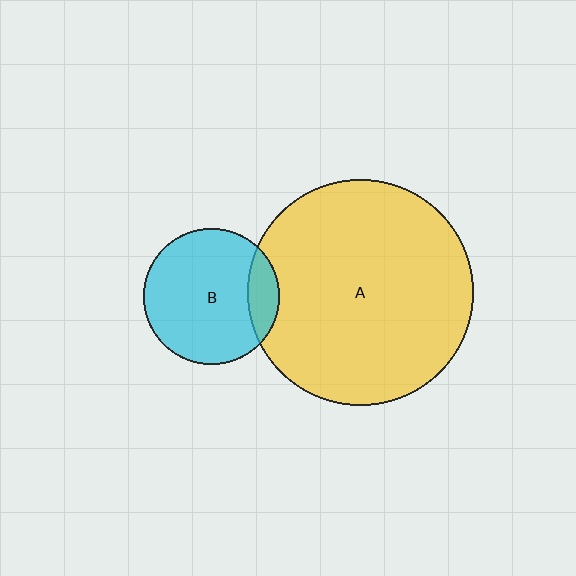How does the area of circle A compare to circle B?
Approximately 2.8 times.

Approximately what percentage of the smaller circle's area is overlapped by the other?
Approximately 15%.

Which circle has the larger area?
Circle A (yellow).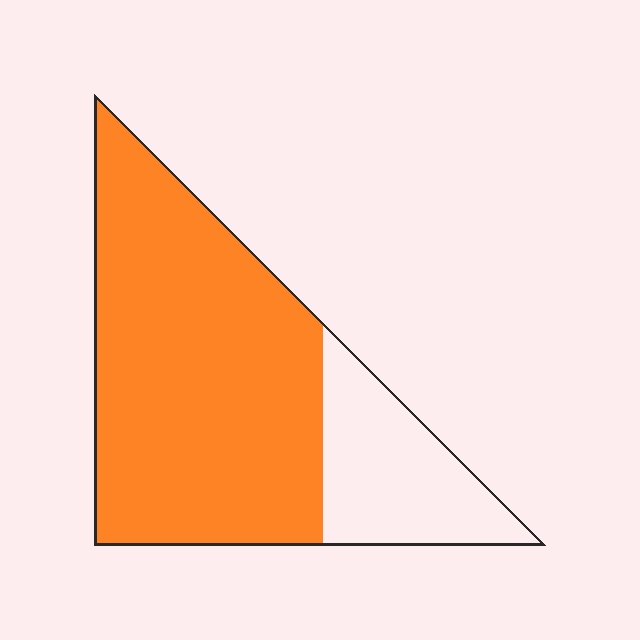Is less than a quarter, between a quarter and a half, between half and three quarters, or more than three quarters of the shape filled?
More than three quarters.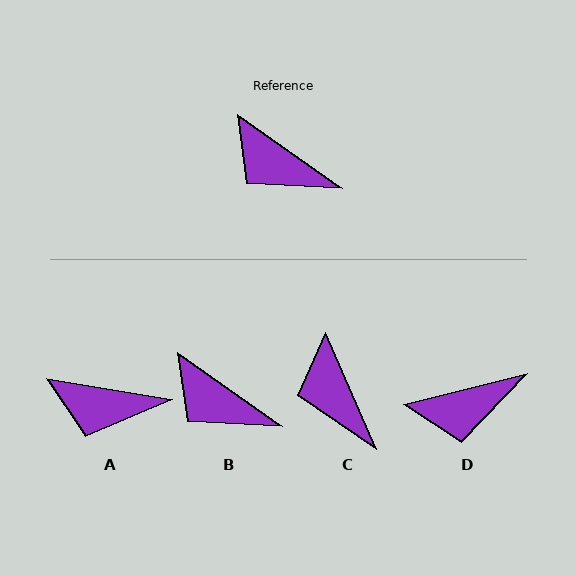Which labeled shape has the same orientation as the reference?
B.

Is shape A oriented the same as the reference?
No, it is off by about 26 degrees.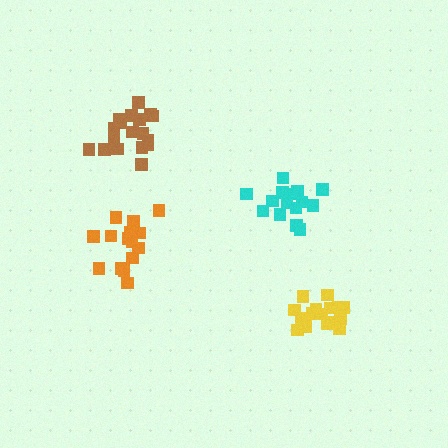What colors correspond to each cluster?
The clusters are colored: brown, cyan, yellow, orange.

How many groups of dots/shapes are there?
There are 4 groups.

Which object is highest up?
The brown cluster is topmost.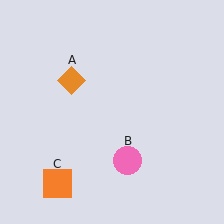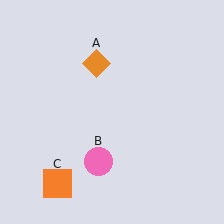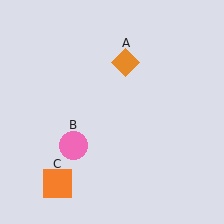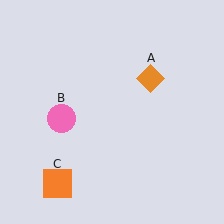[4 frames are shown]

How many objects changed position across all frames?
2 objects changed position: orange diamond (object A), pink circle (object B).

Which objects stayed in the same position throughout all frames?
Orange square (object C) remained stationary.